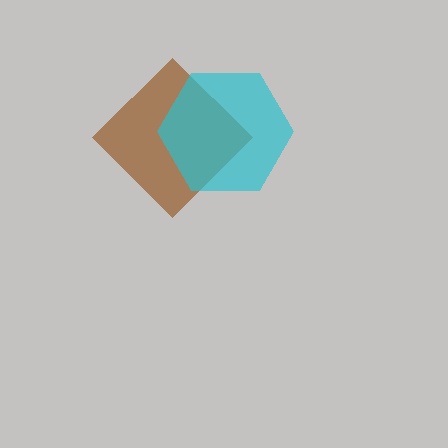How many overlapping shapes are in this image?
There are 2 overlapping shapes in the image.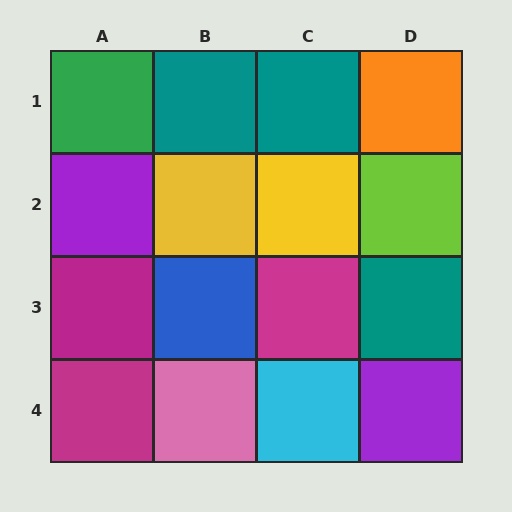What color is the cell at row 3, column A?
Magenta.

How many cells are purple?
2 cells are purple.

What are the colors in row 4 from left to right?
Magenta, pink, cyan, purple.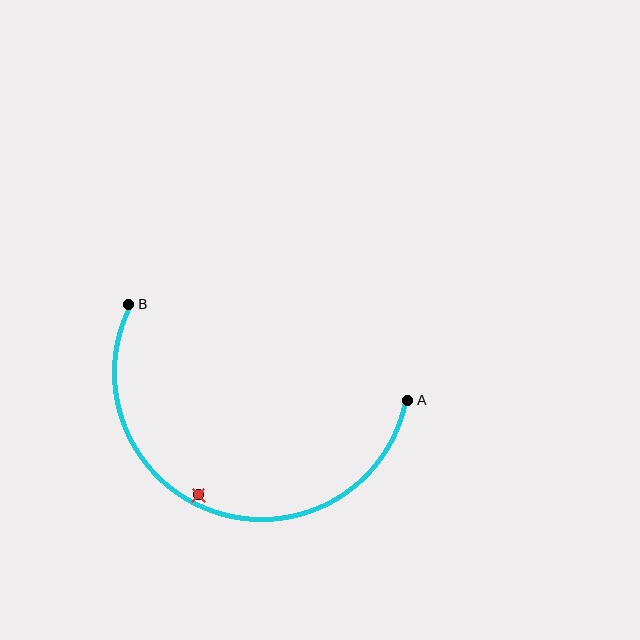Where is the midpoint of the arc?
The arc midpoint is the point on the curve farthest from the straight line joining A and B. It sits below that line.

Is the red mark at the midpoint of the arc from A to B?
No — the red mark does not lie on the arc at all. It sits slightly inside the curve.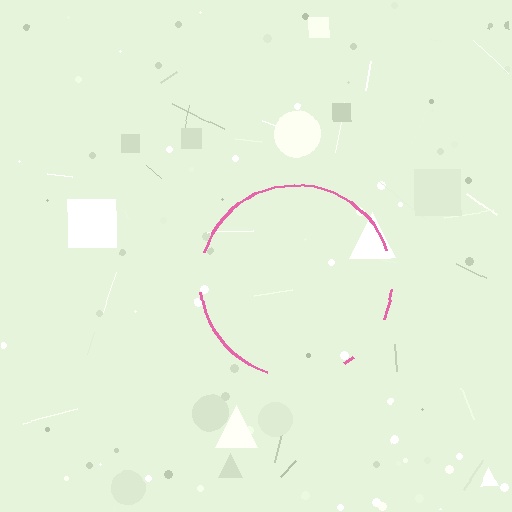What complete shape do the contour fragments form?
The contour fragments form a circle.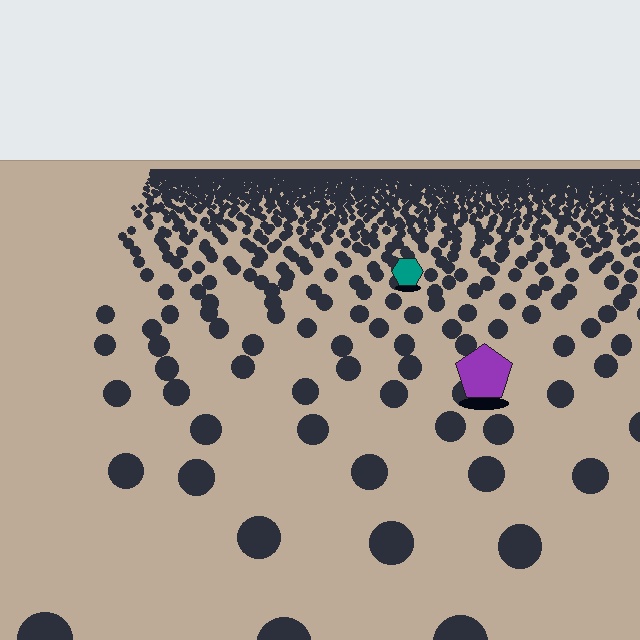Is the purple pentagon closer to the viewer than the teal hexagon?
Yes. The purple pentagon is closer — you can tell from the texture gradient: the ground texture is coarser near it.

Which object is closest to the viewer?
The purple pentagon is closest. The texture marks near it are larger and more spread out.